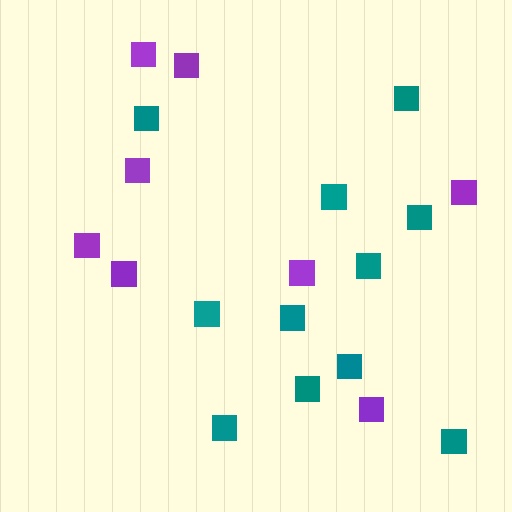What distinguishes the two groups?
There are 2 groups: one group of teal squares (11) and one group of purple squares (8).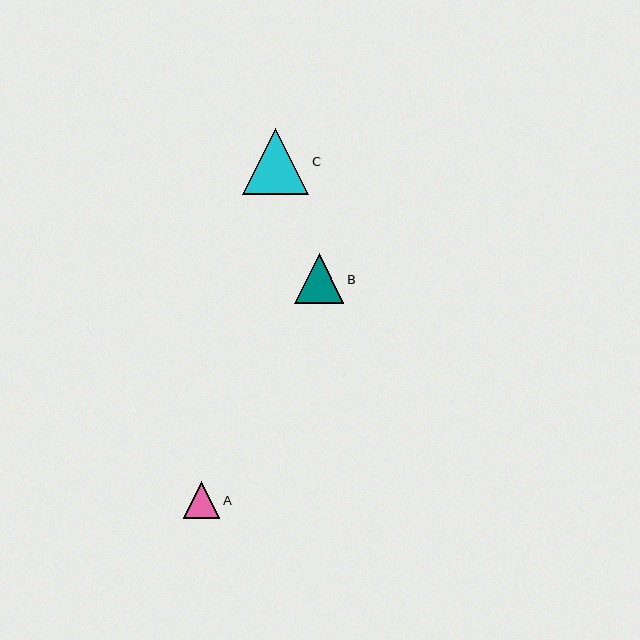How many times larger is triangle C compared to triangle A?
Triangle C is approximately 1.8 times the size of triangle A.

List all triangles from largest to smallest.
From largest to smallest: C, B, A.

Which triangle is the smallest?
Triangle A is the smallest with a size of approximately 37 pixels.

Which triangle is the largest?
Triangle C is the largest with a size of approximately 66 pixels.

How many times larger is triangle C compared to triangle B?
Triangle C is approximately 1.3 times the size of triangle B.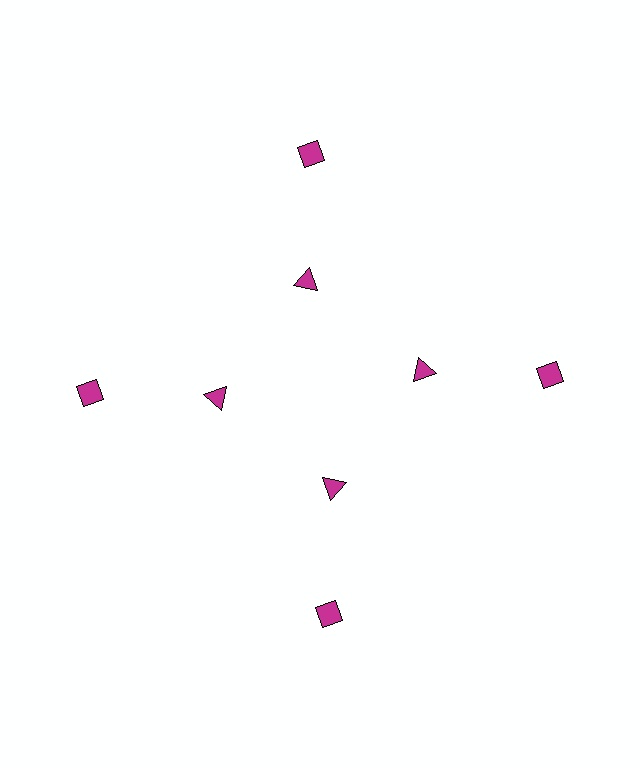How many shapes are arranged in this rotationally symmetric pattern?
There are 8 shapes, arranged in 4 groups of 2.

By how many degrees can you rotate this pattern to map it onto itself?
The pattern maps onto itself every 90 degrees of rotation.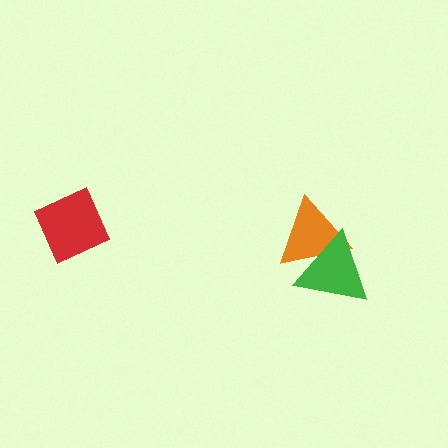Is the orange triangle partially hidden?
Yes, it is partially covered by another shape.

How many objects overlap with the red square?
0 objects overlap with the red square.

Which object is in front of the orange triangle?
The green triangle is in front of the orange triangle.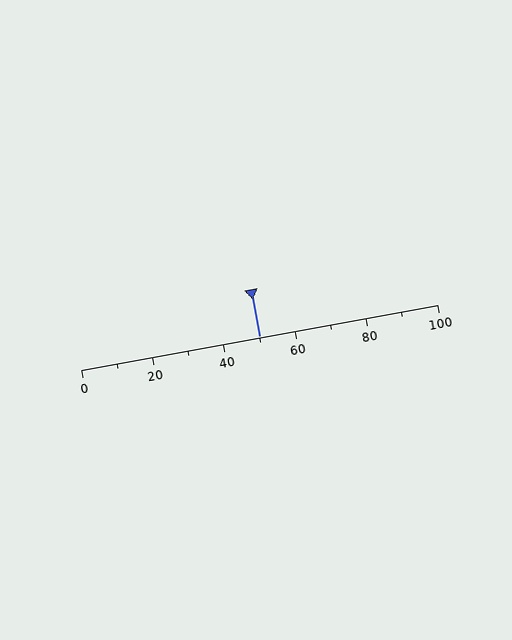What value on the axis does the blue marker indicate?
The marker indicates approximately 50.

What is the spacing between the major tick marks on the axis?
The major ticks are spaced 20 apart.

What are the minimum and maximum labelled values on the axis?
The axis runs from 0 to 100.